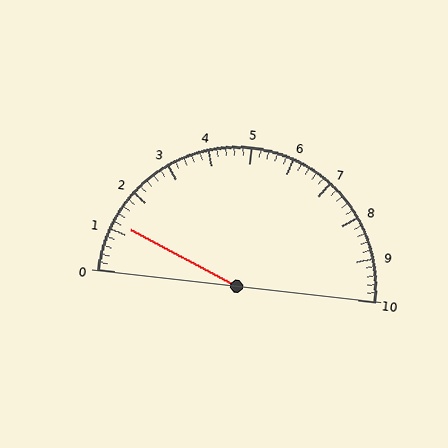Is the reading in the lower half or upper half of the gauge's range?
The reading is in the lower half of the range (0 to 10).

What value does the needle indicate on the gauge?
The needle indicates approximately 1.2.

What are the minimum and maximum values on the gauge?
The gauge ranges from 0 to 10.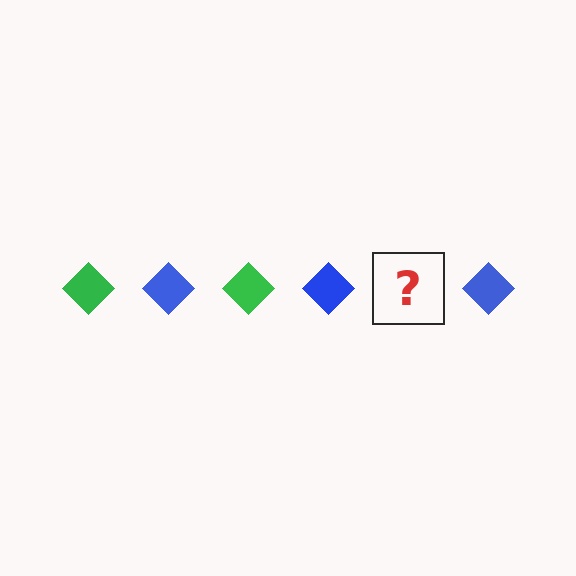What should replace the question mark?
The question mark should be replaced with a green diamond.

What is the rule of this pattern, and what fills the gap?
The rule is that the pattern cycles through green, blue diamonds. The gap should be filled with a green diamond.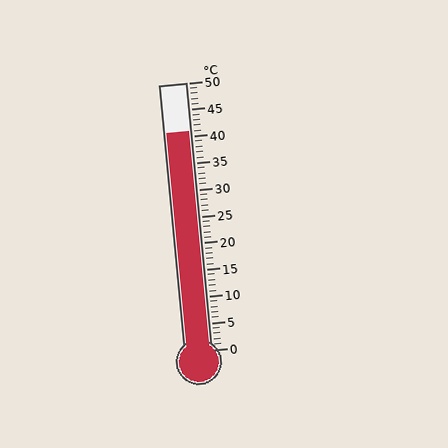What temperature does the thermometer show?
The thermometer shows approximately 41°C.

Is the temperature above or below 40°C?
The temperature is above 40°C.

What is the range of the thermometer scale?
The thermometer scale ranges from 0°C to 50°C.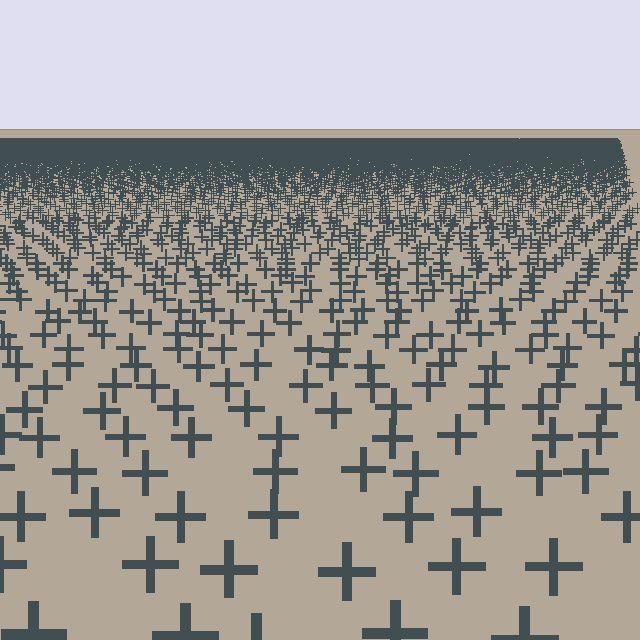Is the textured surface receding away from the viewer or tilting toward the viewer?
The surface is receding away from the viewer. Texture elements get smaller and denser toward the top.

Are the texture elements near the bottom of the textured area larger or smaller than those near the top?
Larger. Near the bottom, elements are closer to the viewer and appear at a bigger on-screen size.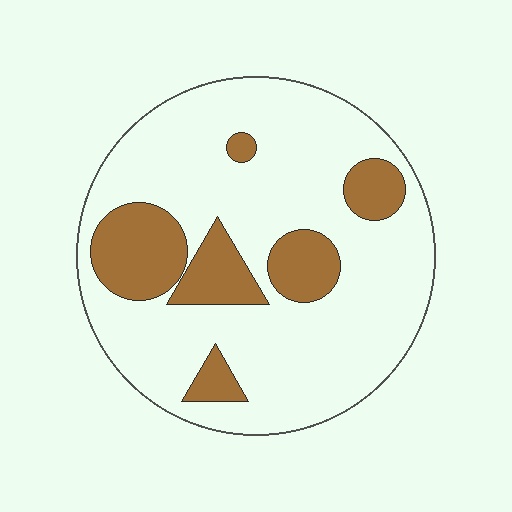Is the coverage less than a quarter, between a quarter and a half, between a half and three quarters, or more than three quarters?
Less than a quarter.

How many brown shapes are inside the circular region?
6.